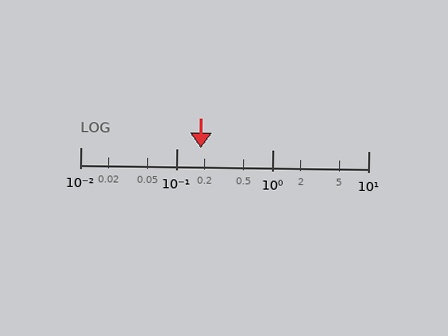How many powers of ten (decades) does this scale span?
The scale spans 3 decades, from 0.01 to 10.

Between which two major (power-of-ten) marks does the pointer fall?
The pointer is between 0.1 and 1.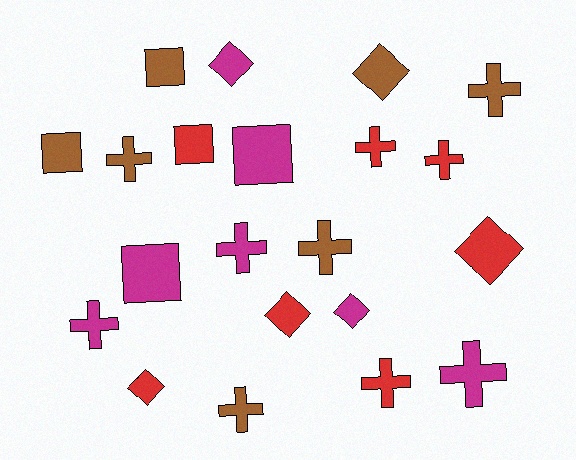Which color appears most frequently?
Brown, with 7 objects.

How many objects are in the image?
There are 21 objects.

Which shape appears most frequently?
Cross, with 10 objects.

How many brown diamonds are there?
There is 1 brown diamond.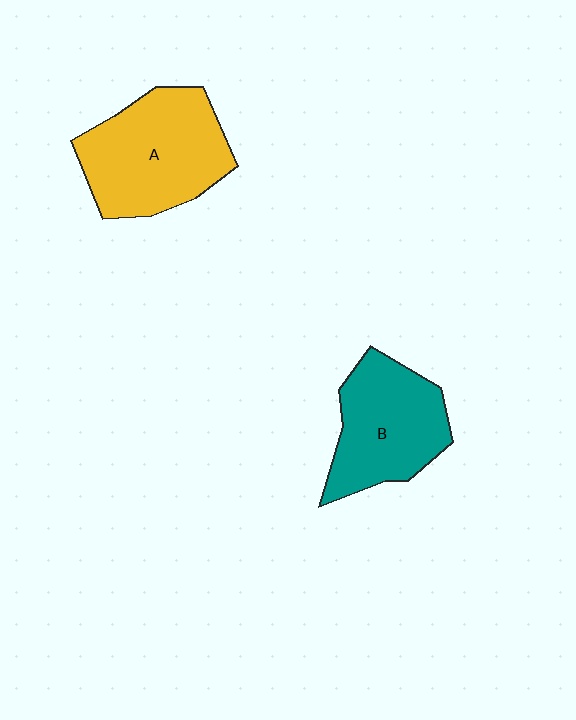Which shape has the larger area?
Shape A (yellow).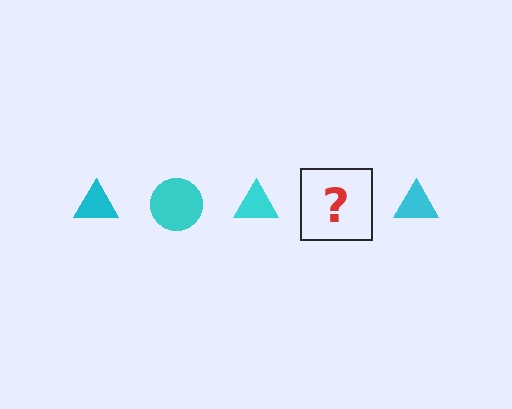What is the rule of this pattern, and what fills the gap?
The rule is that the pattern cycles through triangle, circle shapes in cyan. The gap should be filled with a cyan circle.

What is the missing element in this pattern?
The missing element is a cyan circle.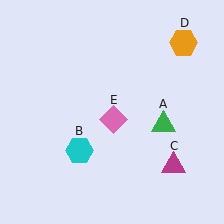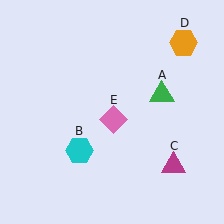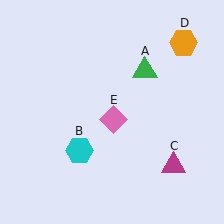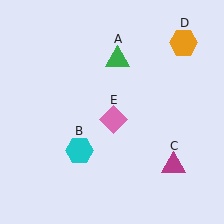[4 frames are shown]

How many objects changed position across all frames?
1 object changed position: green triangle (object A).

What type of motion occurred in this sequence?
The green triangle (object A) rotated counterclockwise around the center of the scene.